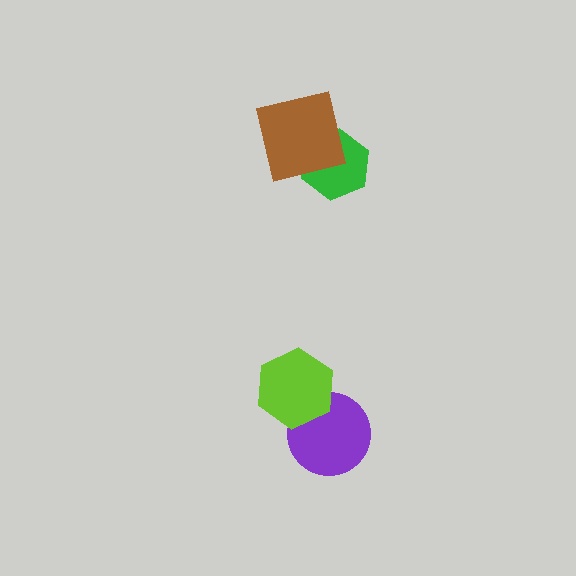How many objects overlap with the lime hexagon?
1 object overlaps with the lime hexagon.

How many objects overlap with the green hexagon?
1 object overlaps with the green hexagon.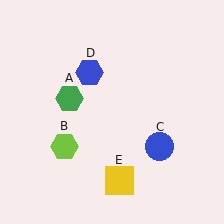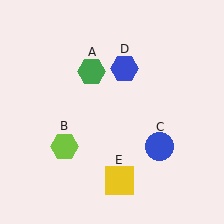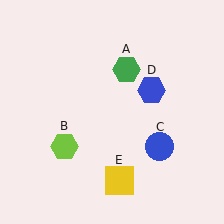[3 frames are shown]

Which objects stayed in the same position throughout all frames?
Lime hexagon (object B) and blue circle (object C) and yellow square (object E) remained stationary.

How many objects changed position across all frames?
2 objects changed position: green hexagon (object A), blue hexagon (object D).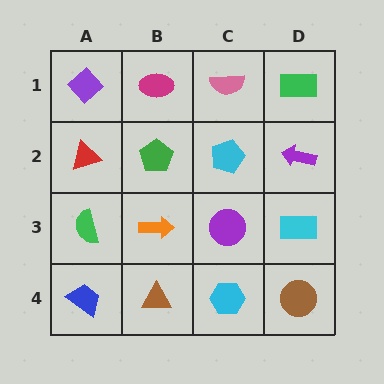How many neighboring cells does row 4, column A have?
2.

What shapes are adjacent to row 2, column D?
A green rectangle (row 1, column D), a cyan rectangle (row 3, column D), a cyan pentagon (row 2, column C).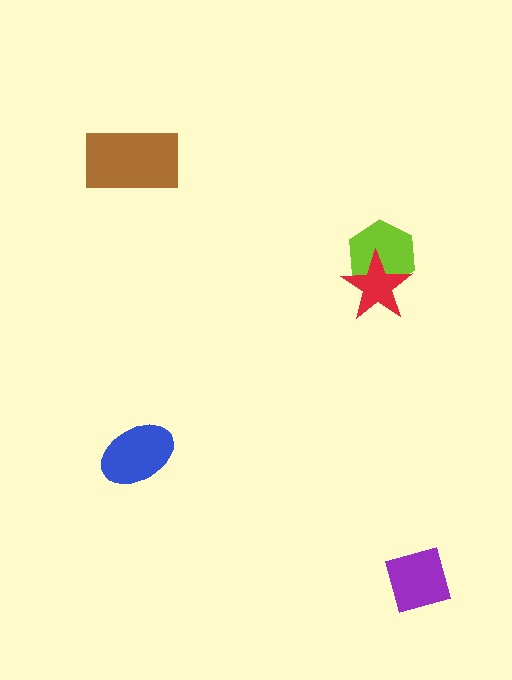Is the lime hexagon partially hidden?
Yes, it is partially covered by another shape.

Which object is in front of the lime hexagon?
The red star is in front of the lime hexagon.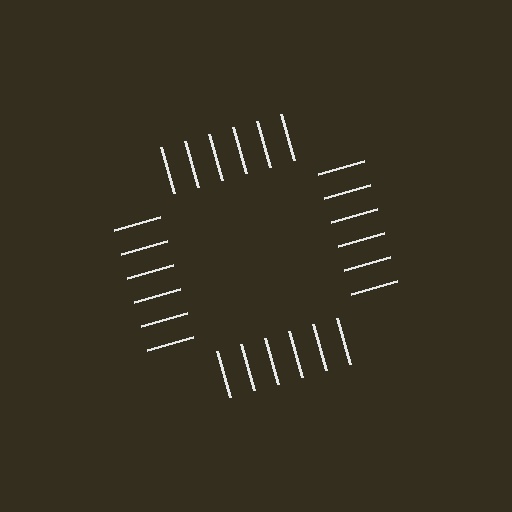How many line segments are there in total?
24 — 6 along each of the 4 edges.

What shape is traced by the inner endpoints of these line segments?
An illusory square — the line segments terminate on its edges but no continuous stroke is drawn.